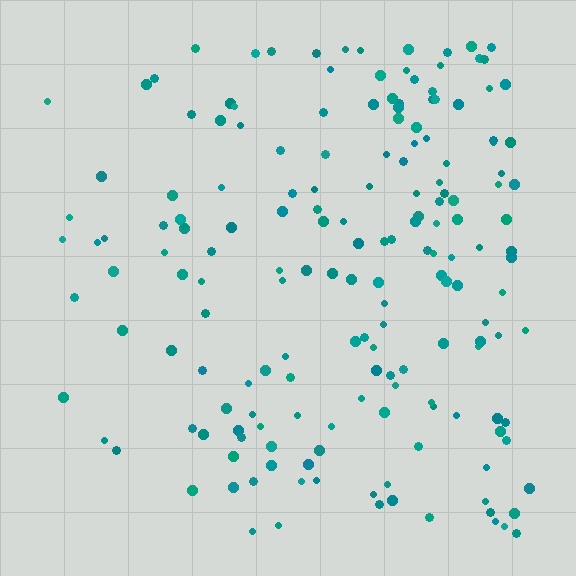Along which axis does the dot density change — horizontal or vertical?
Horizontal.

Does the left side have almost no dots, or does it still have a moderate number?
Still a moderate number, just noticeably fewer than the right.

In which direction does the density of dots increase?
From left to right, with the right side densest.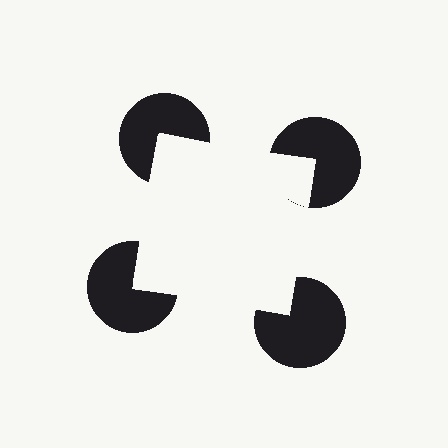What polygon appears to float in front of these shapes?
An illusory square — its edges are inferred from the aligned wedge cuts in the pac-man discs, not physically drawn.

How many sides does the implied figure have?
4 sides.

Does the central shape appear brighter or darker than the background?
It typically appears slightly brighter than the background, even though no actual brightness change is drawn.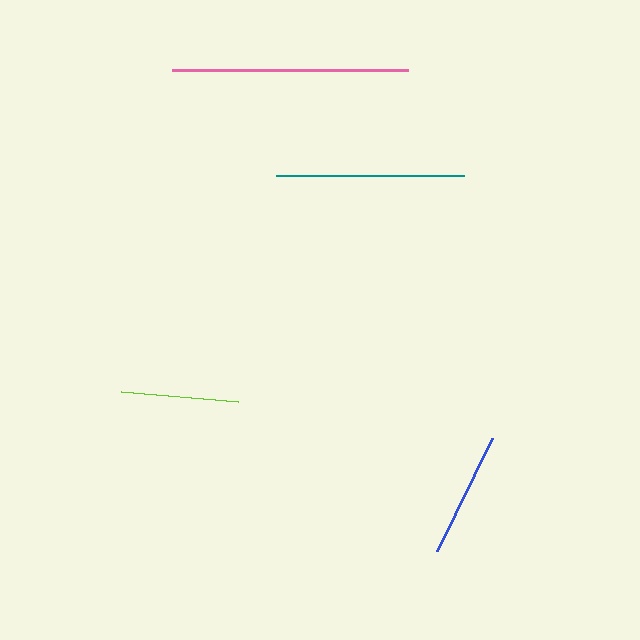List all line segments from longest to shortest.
From longest to shortest: pink, teal, blue, lime.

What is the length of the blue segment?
The blue segment is approximately 126 pixels long.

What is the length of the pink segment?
The pink segment is approximately 236 pixels long.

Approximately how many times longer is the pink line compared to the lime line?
The pink line is approximately 2.0 times the length of the lime line.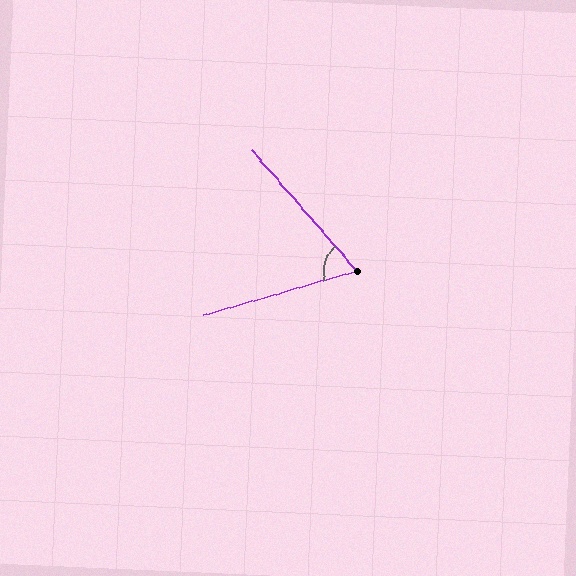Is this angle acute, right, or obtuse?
It is acute.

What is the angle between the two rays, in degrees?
Approximately 65 degrees.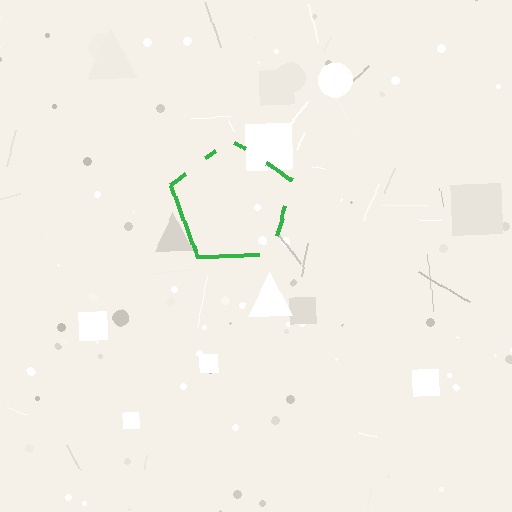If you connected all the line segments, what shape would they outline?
They would outline a pentagon.